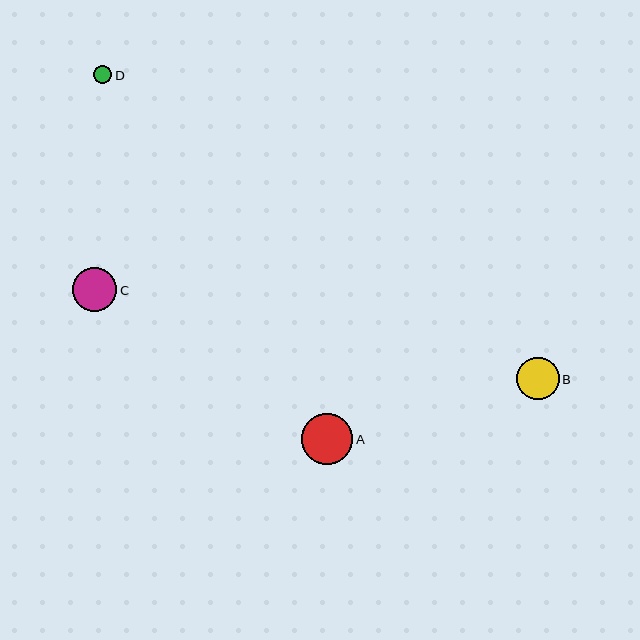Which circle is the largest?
Circle A is the largest with a size of approximately 52 pixels.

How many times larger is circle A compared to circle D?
Circle A is approximately 2.9 times the size of circle D.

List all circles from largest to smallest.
From largest to smallest: A, C, B, D.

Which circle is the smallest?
Circle D is the smallest with a size of approximately 18 pixels.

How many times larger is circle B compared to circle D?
Circle B is approximately 2.3 times the size of circle D.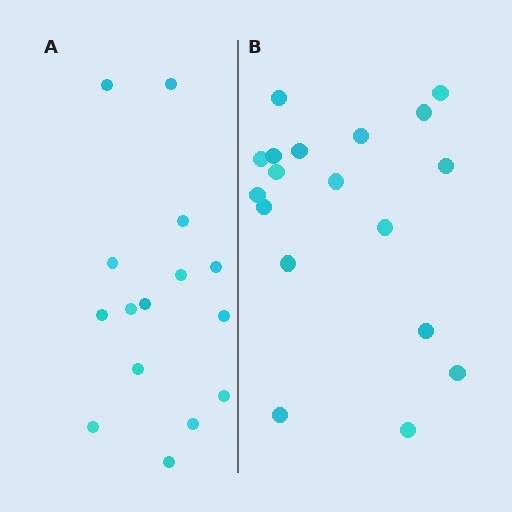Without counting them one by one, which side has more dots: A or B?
Region B (the right region) has more dots.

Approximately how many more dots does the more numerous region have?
Region B has just a few more — roughly 2 or 3 more dots than region A.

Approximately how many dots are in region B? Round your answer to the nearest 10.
About 20 dots. (The exact count is 18, which rounds to 20.)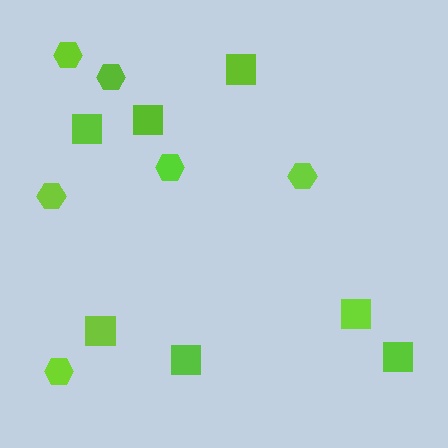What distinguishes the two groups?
There are 2 groups: one group of squares (7) and one group of hexagons (6).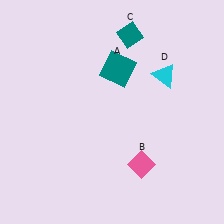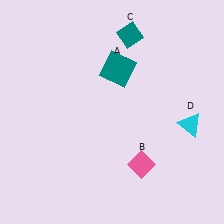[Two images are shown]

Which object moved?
The cyan triangle (D) moved down.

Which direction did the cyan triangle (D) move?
The cyan triangle (D) moved down.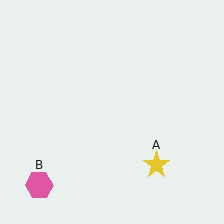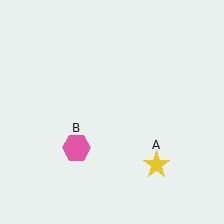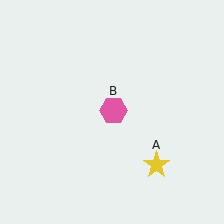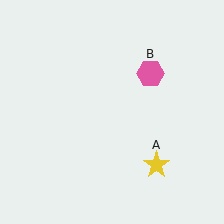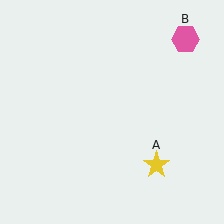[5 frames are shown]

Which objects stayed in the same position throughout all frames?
Yellow star (object A) remained stationary.